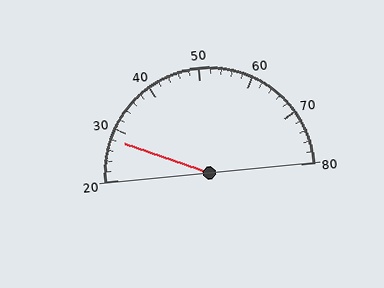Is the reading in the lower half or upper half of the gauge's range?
The reading is in the lower half of the range (20 to 80).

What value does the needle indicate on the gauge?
The needle indicates approximately 28.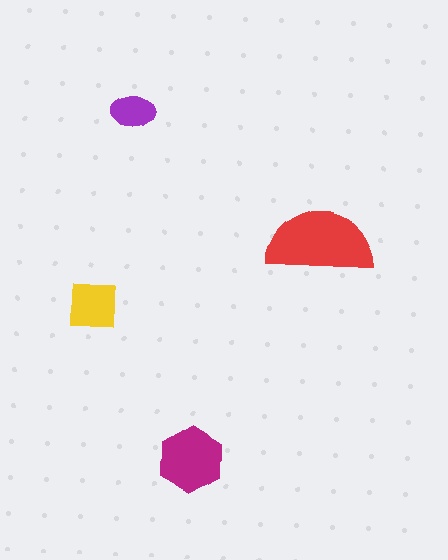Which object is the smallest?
The purple ellipse.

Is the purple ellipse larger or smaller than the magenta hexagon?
Smaller.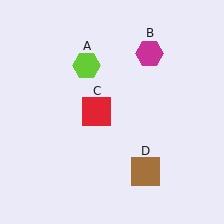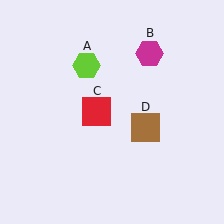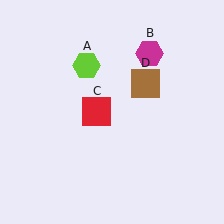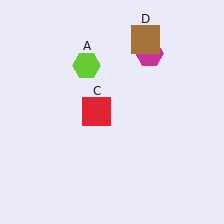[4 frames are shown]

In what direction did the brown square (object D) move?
The brown square (object D) moved up.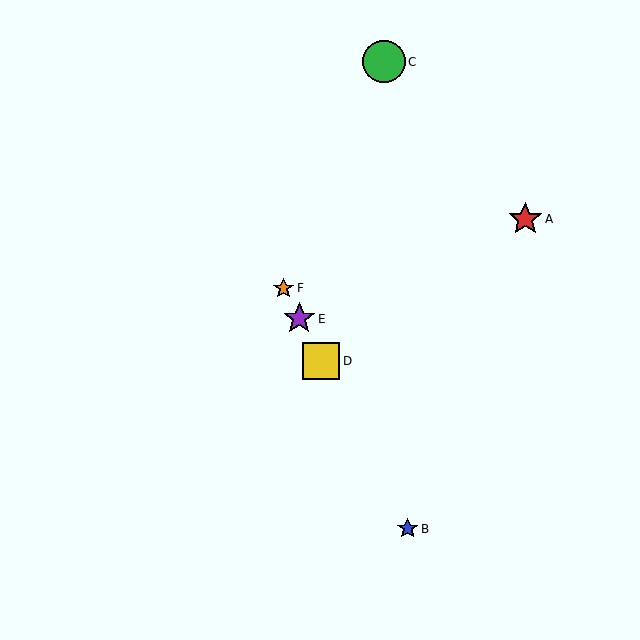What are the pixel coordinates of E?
Object E is at (299, 319).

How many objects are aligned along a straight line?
4 objects (B, D, E, F) are aligned along a straight line.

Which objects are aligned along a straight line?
Objects B, D, E, F are aligned along a straight line.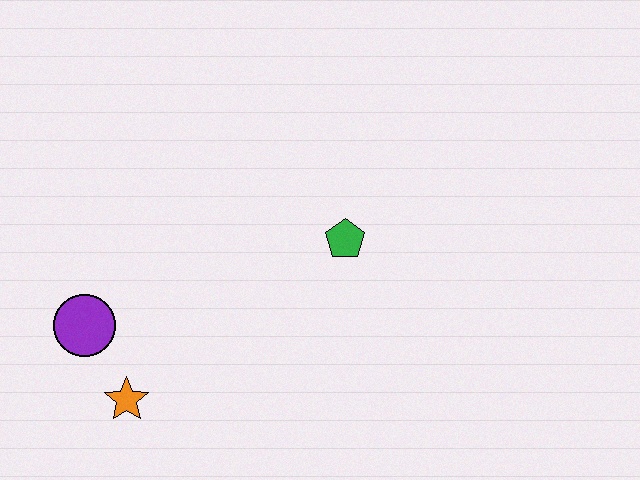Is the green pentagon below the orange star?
No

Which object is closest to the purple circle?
The orange star is closest to the purple circle.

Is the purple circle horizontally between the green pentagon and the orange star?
No